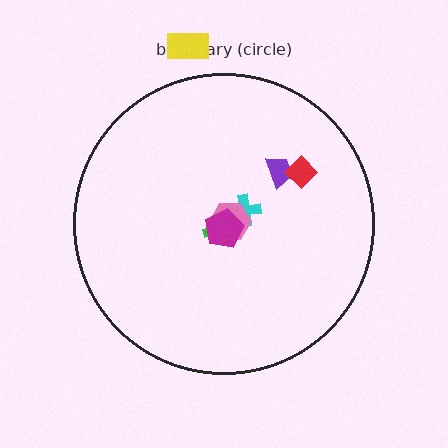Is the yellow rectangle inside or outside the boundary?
Outside.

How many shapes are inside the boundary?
6 inside, 1 outside.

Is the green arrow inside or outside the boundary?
Inside.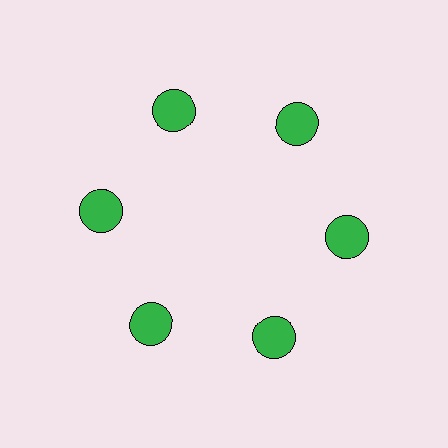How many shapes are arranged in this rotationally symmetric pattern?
There are 6 shapes, arranged in 6 groups of 1.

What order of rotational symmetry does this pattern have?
This pattern has 6-fold rotational symmetry.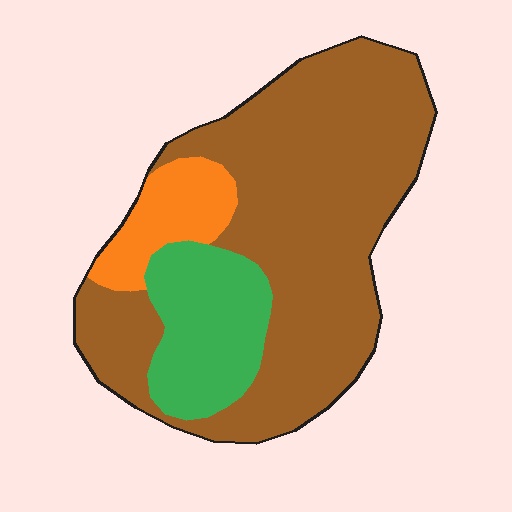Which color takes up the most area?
Brown, at roughly 70%.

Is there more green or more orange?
Green.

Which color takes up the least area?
Orange, at roughly 10%.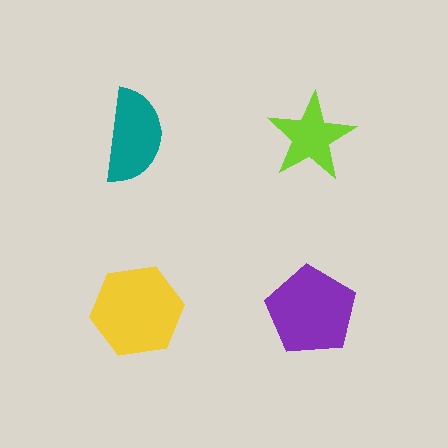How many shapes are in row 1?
2 shapes.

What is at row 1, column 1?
A teal semicircle.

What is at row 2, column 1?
A yellow hexagon.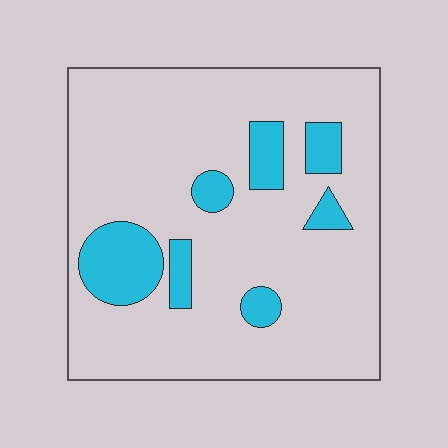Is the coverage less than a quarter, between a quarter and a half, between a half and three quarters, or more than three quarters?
Less than a quarter.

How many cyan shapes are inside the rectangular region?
7.